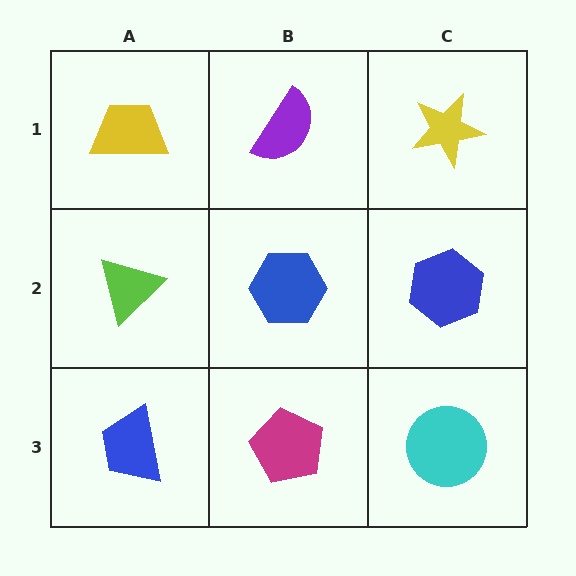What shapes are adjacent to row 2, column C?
A yellow star (row 1, column C), a cyan circle (row 3, column C), a blue hexagon (row 2, column B).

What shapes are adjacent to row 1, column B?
A blue hexagon (row 2, column B), a yellow trapezoid (row 1, column A), a yellow star (row 1, column C).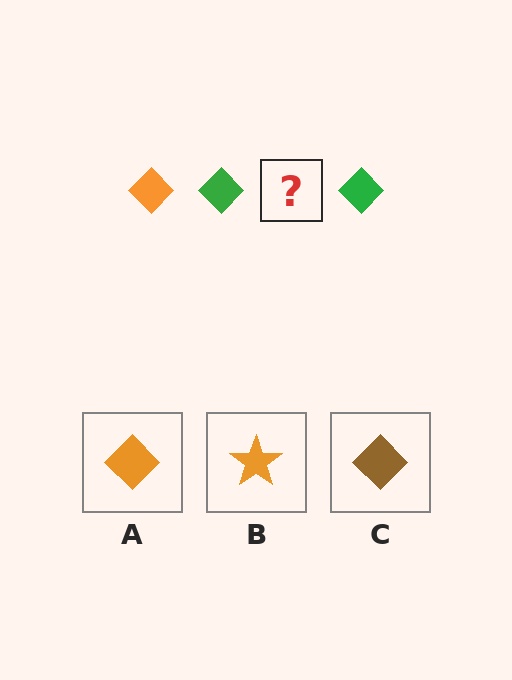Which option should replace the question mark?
Option A.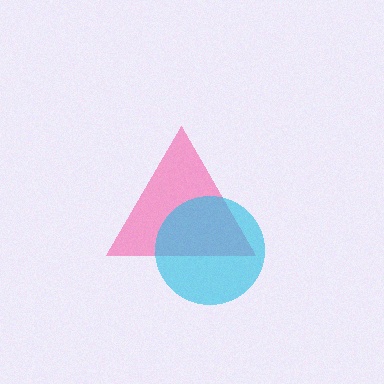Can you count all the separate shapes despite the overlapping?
Yes, there are 2 separate shapes.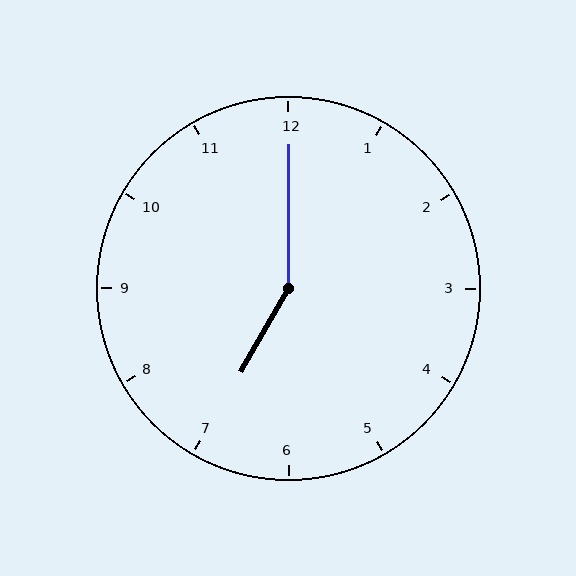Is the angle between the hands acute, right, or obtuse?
It is obtuse.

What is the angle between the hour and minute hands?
Approximately 150 degrees.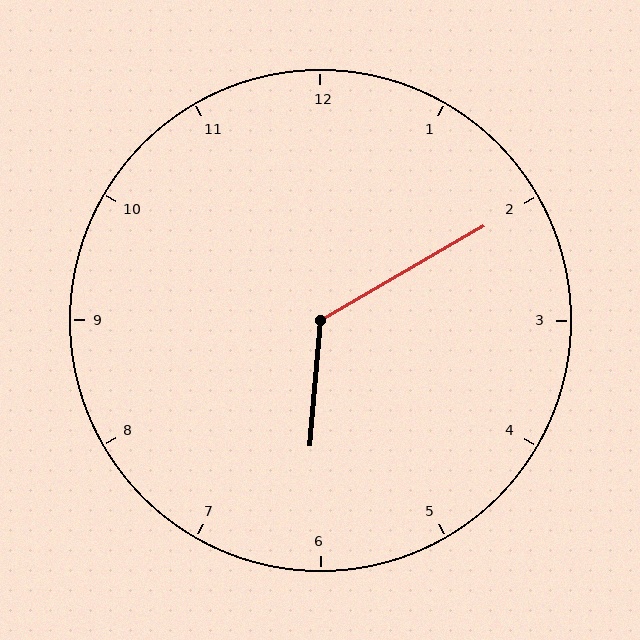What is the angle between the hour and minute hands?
Approximately 125 degrees.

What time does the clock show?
6:10.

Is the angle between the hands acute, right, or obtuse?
It is obtuse.